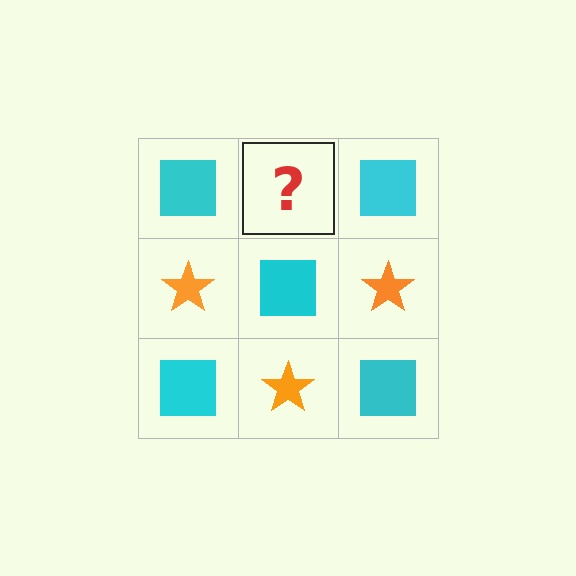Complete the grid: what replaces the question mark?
The question mark should be replaced with an orange star.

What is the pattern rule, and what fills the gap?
The rule is that it alternates cyan square and orange star in a checkerboard pattern. The gap should be filled with an orange star.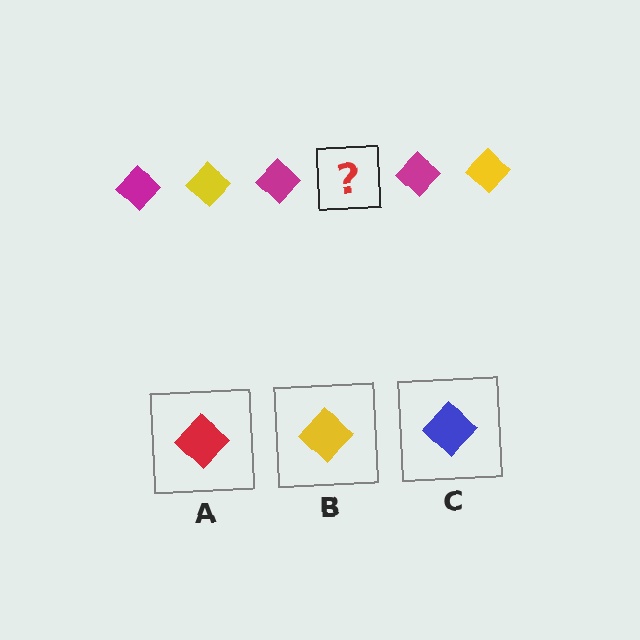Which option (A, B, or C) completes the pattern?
B.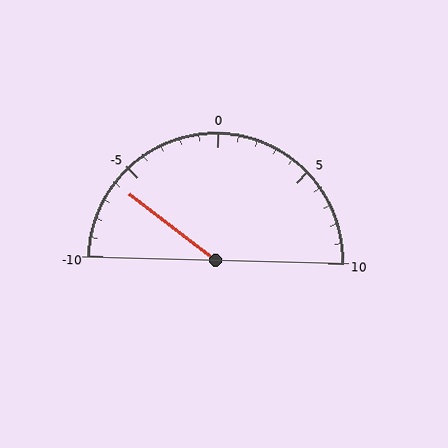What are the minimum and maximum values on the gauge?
The gauge ranges from -10 to 10.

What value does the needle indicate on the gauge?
The needle indicates approximately -6.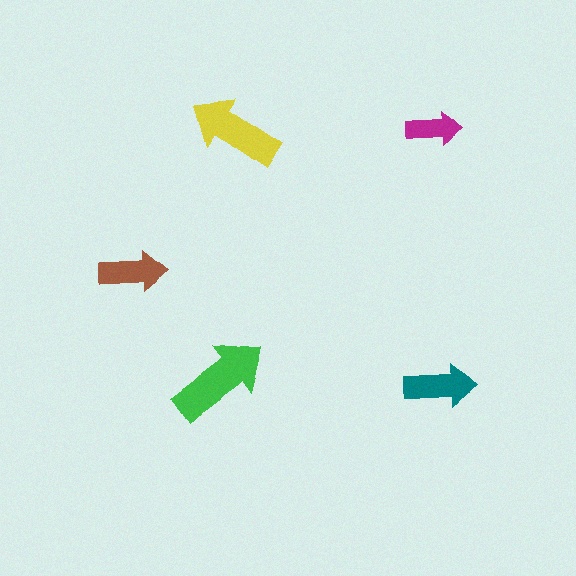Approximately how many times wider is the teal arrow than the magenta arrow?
About 1.5 times wider.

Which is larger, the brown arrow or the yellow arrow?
The yellow one.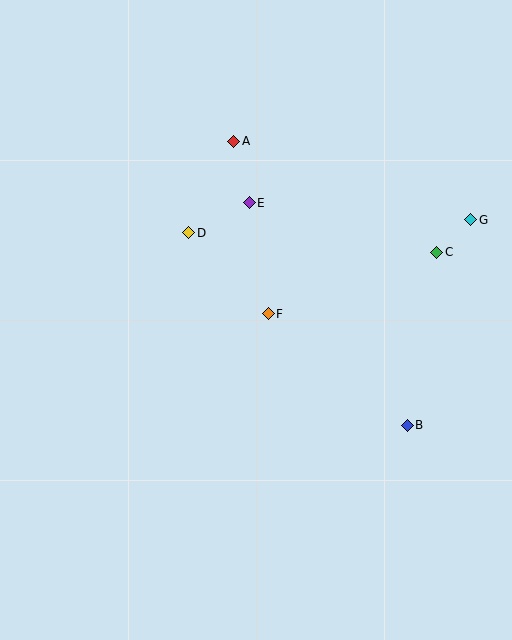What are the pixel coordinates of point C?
Point C is at (437, 252).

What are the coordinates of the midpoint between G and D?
The midpoint between G and D is at (330, 226).